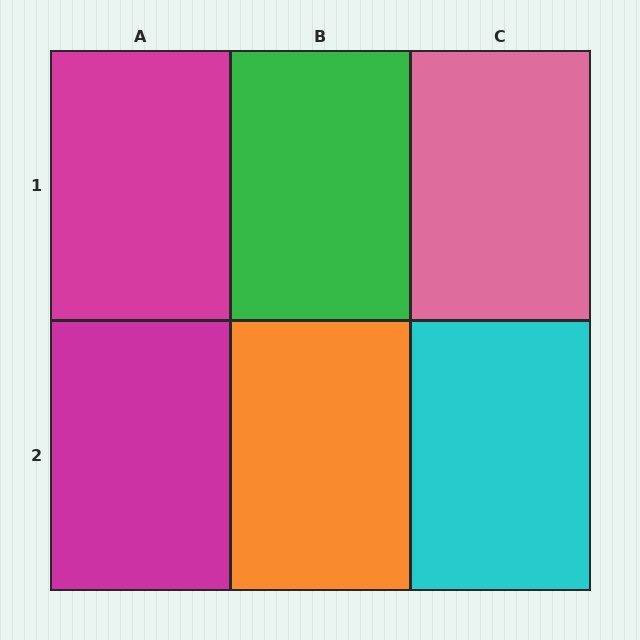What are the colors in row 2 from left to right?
Magenta, orange, cyan.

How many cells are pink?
1 cell is pink.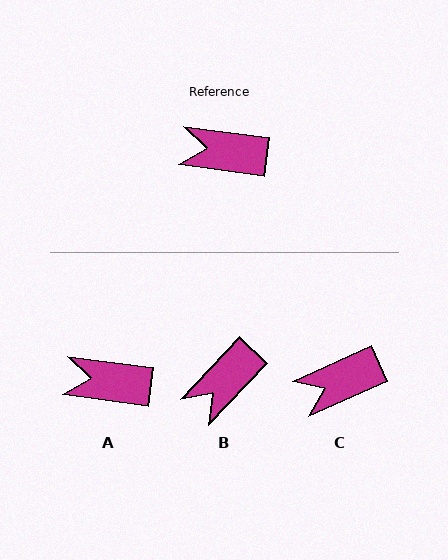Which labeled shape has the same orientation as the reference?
A.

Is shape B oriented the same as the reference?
No, it is off by about 54 degrees.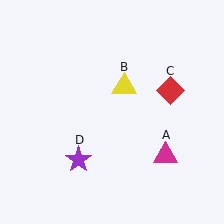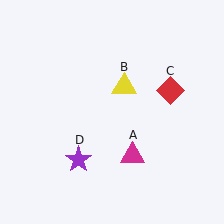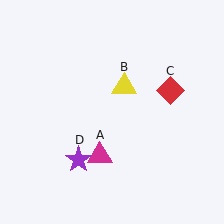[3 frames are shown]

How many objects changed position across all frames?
1 object changed position: magenta triangle (object A).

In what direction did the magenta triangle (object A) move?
The magenta triangle (object A) moved left.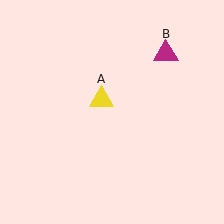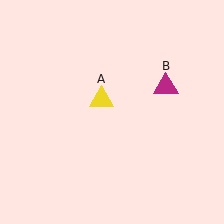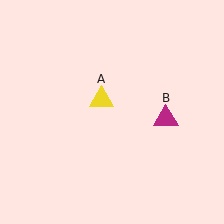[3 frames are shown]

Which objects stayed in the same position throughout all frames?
Yellow triangle (object A) remained stationary.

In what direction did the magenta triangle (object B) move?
The magenta triangle (object B) moved down.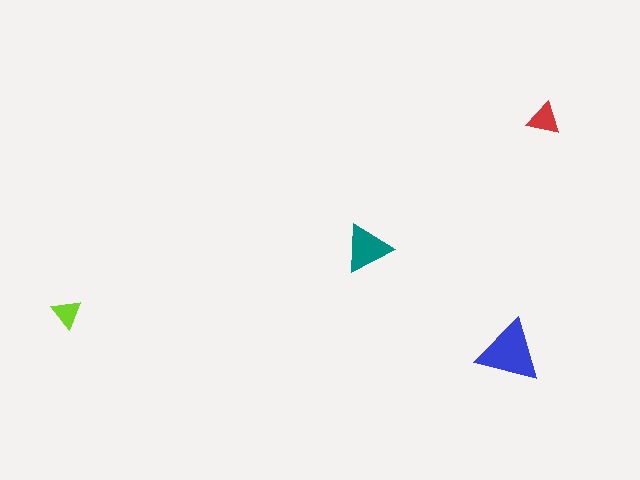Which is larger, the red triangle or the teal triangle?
The teal one.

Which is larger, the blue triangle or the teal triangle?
The blue one.